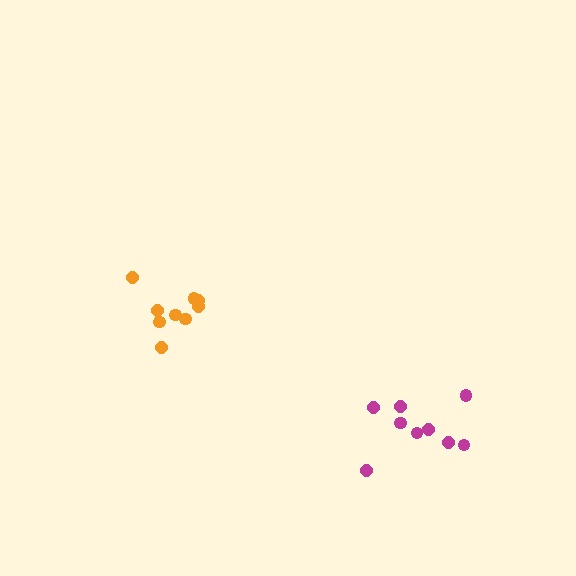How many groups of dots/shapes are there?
There are 2 groups.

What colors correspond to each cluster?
The clusters are colored: magenta, orange.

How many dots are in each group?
Group 1: 9 dots, Group 2: 9 dots (18 total).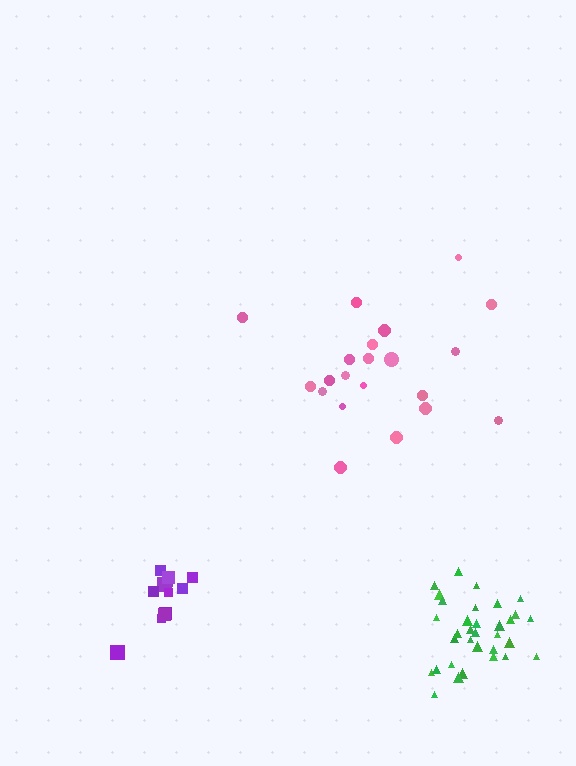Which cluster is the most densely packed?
Green.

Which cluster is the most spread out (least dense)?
Pink.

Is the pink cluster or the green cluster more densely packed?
Green.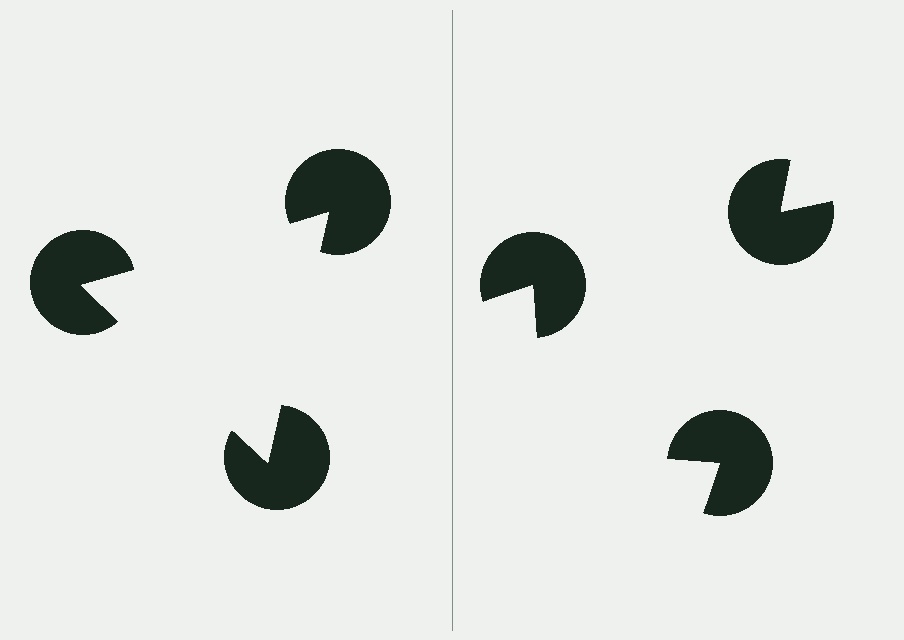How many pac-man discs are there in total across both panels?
6 — 3 on each side.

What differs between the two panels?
The pac-man discs are positioned identically on both sides; only the wedge orientations differ. On the left they align to a triangle; on the right they are misaligned.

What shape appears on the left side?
An illusory triangle.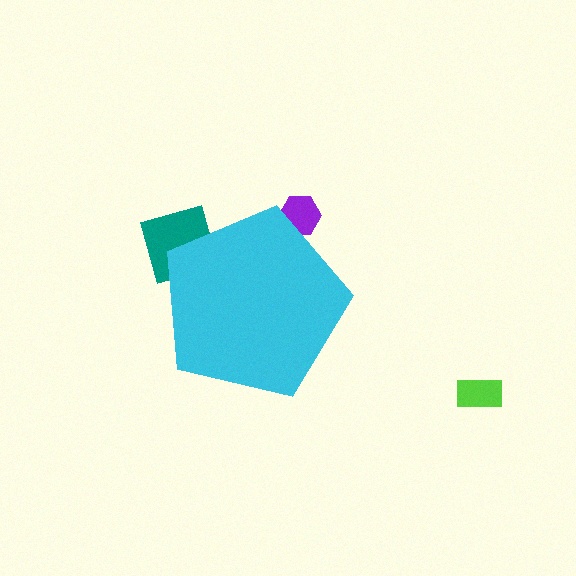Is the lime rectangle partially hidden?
No, the lime rectangle is fully visible.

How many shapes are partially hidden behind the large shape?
2 shapes are partially hidden.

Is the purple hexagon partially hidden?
Yes, the purple hexagon is partially hidden behind the cyan pentagon.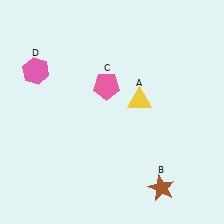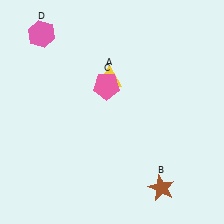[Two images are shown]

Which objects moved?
The objects that moved are: the yellow triangle (A), the pink hexagon (D).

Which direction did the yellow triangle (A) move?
The yellow triangle (A) moved left.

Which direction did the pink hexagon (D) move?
The pink hexagon (D) moved up.